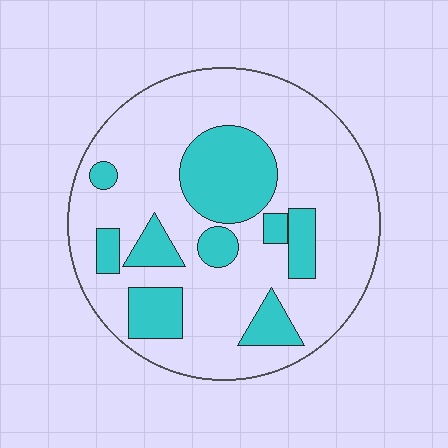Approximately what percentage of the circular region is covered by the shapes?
Approximately 25%.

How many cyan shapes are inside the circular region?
9.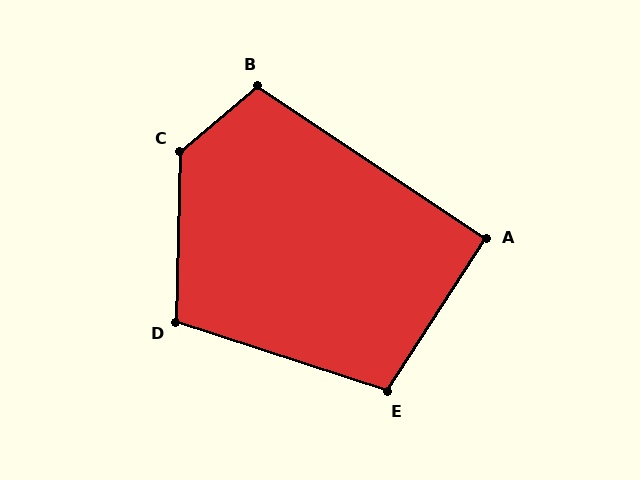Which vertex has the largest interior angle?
C, at approximately 131 degrees.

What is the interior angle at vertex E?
Approximately 105 degrees (obtuse).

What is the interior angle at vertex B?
Approximately 106 degrees (obtuse).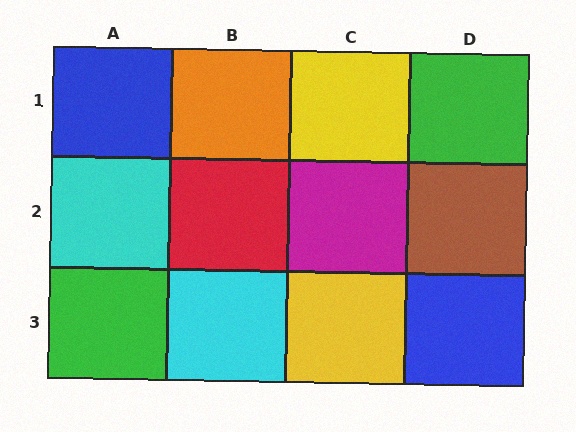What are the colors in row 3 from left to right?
Green, cyan, yellow, blue.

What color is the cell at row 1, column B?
Orange.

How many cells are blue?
2 cells are blue.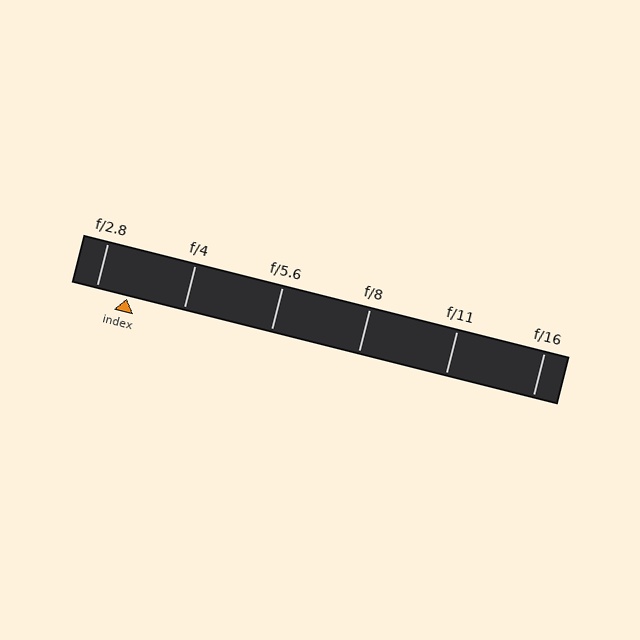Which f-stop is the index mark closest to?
The index mark is closest to f/2.8.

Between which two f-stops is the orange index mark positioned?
The index mark is between f/2.8 and f/4.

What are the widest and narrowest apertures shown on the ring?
The widest aperture shown is f/2.8 and the narrowest is f/16.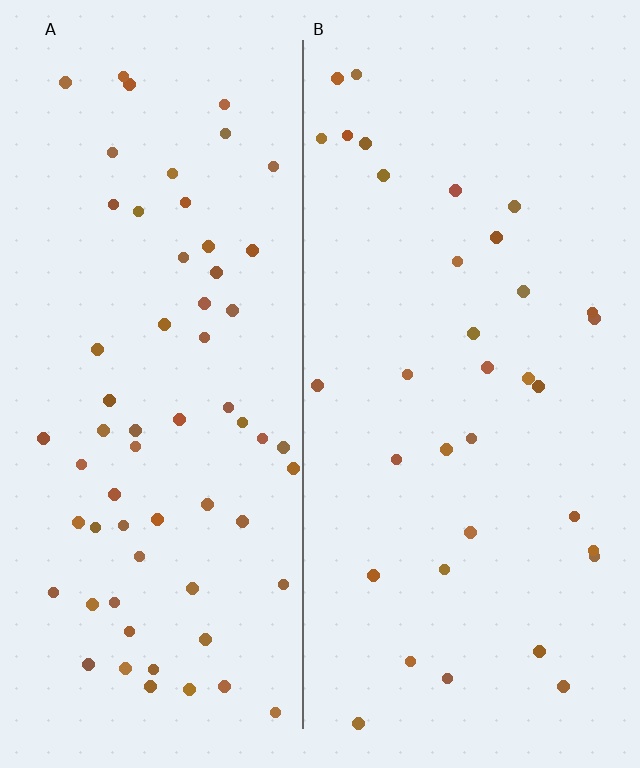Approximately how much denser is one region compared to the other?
Approximately 1.9× — region A over region B.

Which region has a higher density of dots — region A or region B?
A (the left).